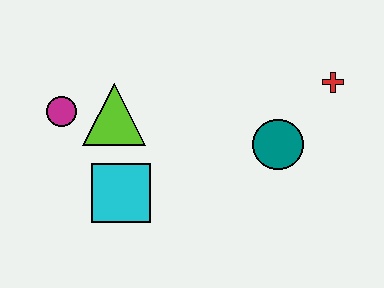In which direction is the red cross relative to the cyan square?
The red cross is to the right of the cyan square.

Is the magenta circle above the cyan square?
Yes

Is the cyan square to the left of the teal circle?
Yes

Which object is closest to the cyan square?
The lime triangle is closest to the cyan square.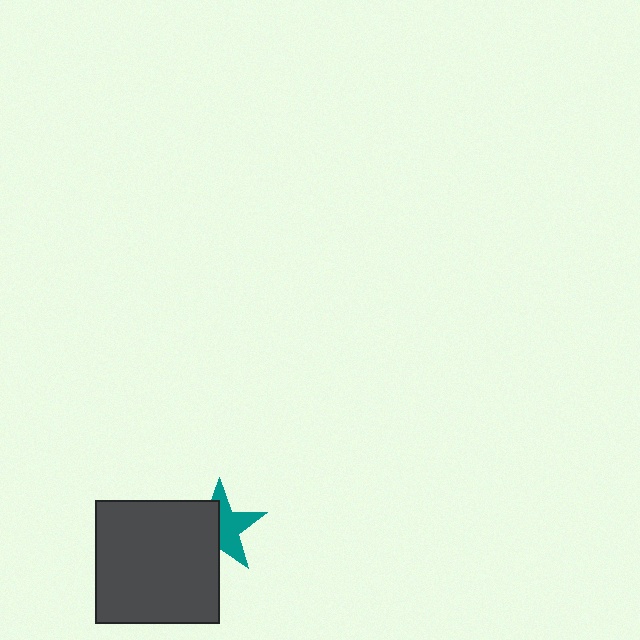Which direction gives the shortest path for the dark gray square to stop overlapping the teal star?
Moving left gives the shortest separation.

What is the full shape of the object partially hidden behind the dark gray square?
The partially hidden object is a teal star.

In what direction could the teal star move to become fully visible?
The teal star could move right. That would shift it out from behind the dark gray square entirely.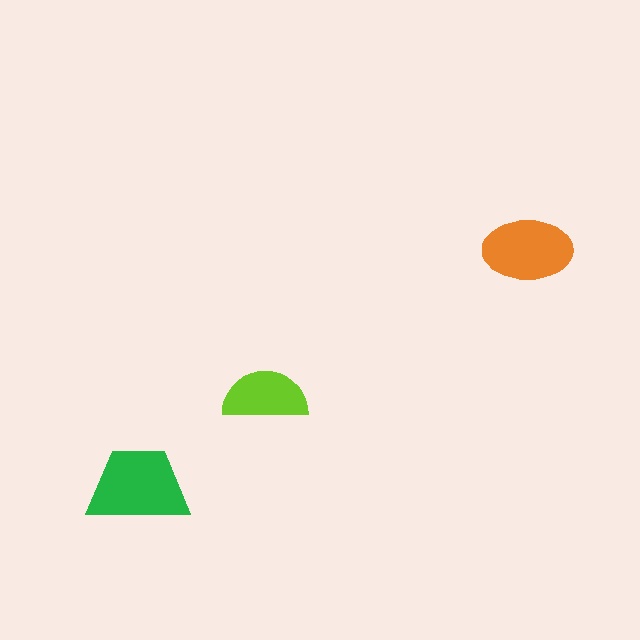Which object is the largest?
The green trapezoid.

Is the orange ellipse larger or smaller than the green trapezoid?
Smaller.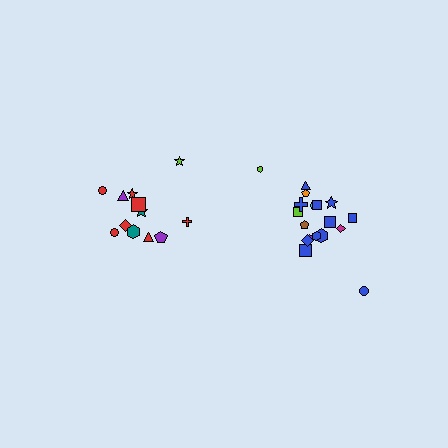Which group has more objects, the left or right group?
The right group.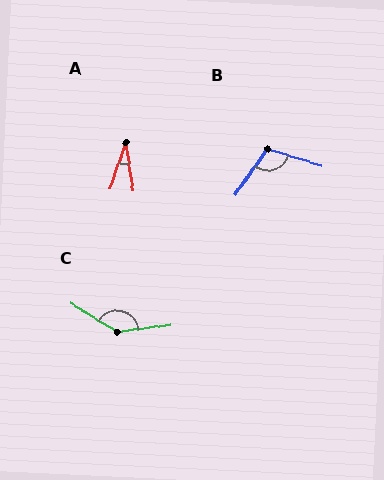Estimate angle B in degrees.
Approximately 108 degrees.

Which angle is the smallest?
A, at approximately 27 degrees.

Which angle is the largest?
C, at approximately 141 degrees.